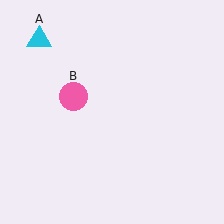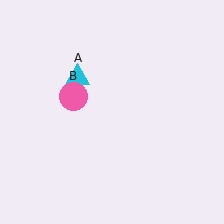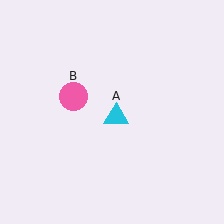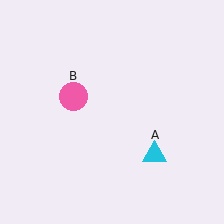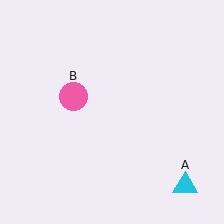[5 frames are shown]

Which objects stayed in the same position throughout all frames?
Pink circle (object B) remained stationary.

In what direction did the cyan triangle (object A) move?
The cyan triangle (object A) moved down and to the right.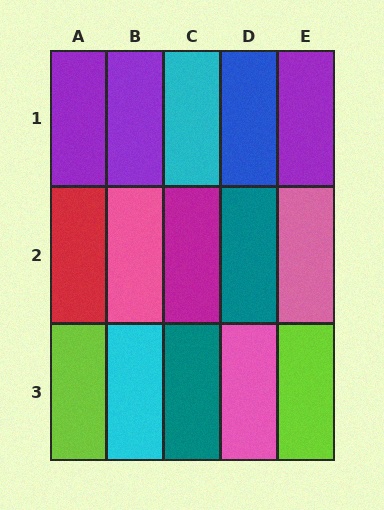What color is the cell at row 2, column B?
Pink.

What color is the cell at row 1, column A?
Purple.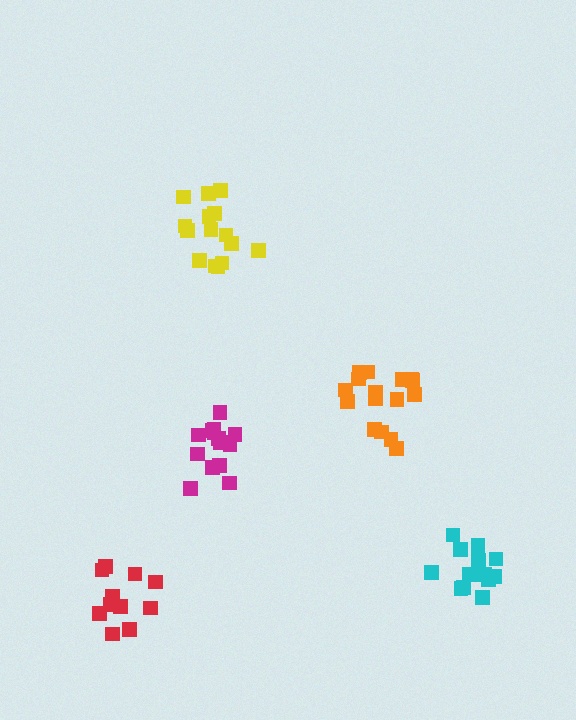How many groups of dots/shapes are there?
There are 5 groups.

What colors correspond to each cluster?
The clusters are colored: yellow, orange, red, cyan, magenta.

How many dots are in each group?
Group 1: 15 dots, Group 2: 17 dots, Group 3: 11 dots, Group 4: 14 dots, Group 5: 15 dots (72 total).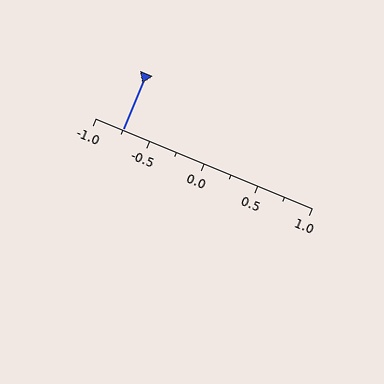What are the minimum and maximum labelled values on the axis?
The axis runs from -1.0 to 1.0.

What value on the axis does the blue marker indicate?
The marker indicates approximately -0.75.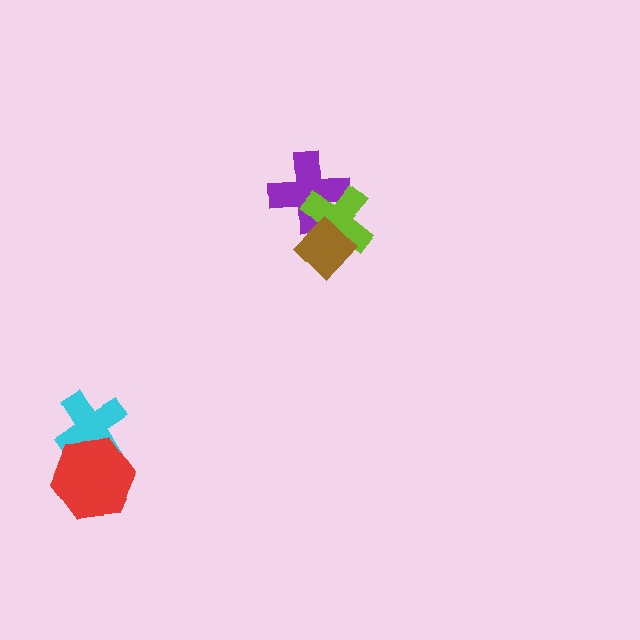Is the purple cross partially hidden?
Yes, it is partially covered by another shape.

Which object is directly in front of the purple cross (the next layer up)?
The lime cross is directly in front of the purple cross.